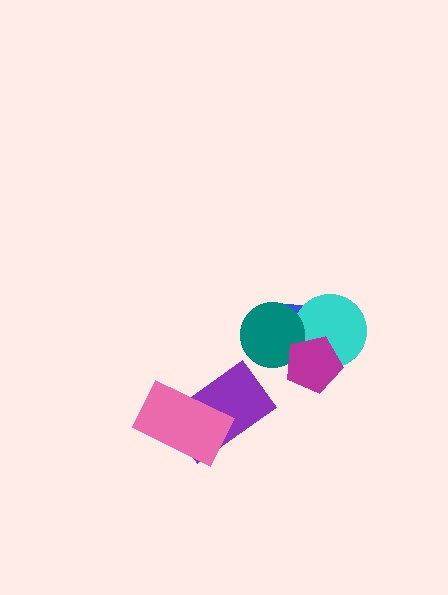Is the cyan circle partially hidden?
Yes, it is partially covered by another shape.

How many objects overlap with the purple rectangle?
1 object overlaps with the purple rectangle.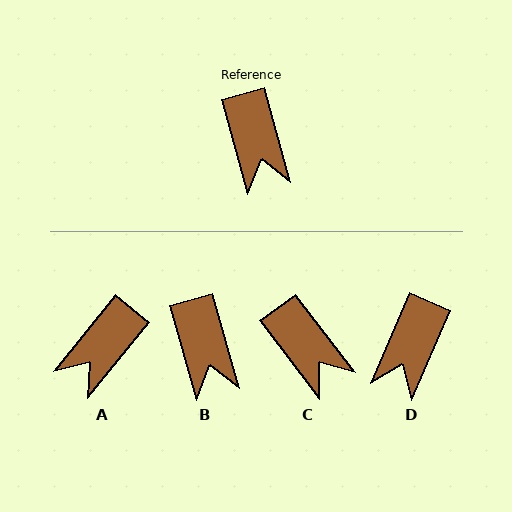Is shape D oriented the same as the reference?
No, it is off by about 39 degrees.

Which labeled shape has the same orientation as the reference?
B.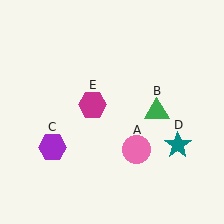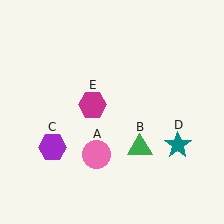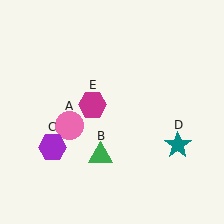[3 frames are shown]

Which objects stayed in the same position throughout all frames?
Purple hexagon (object C) and teal star (object D) and magenta hexagon (object E) remained stationary.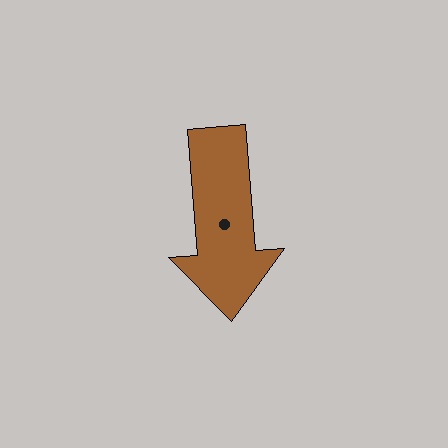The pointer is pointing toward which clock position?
Roughly 6 o'clock.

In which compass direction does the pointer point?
South.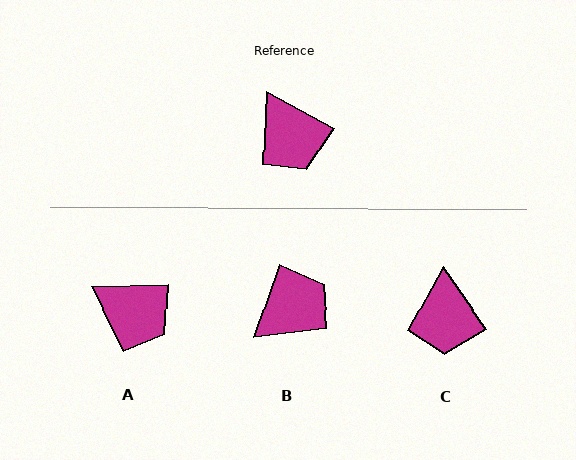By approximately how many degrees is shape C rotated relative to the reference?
Approximately 26 degrees clockwise.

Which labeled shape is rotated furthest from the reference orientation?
B, about 100 degrees away.